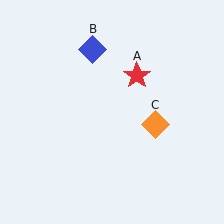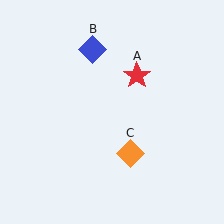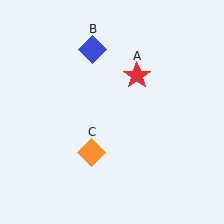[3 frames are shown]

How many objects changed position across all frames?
1 object changed position: orange diamond (object C).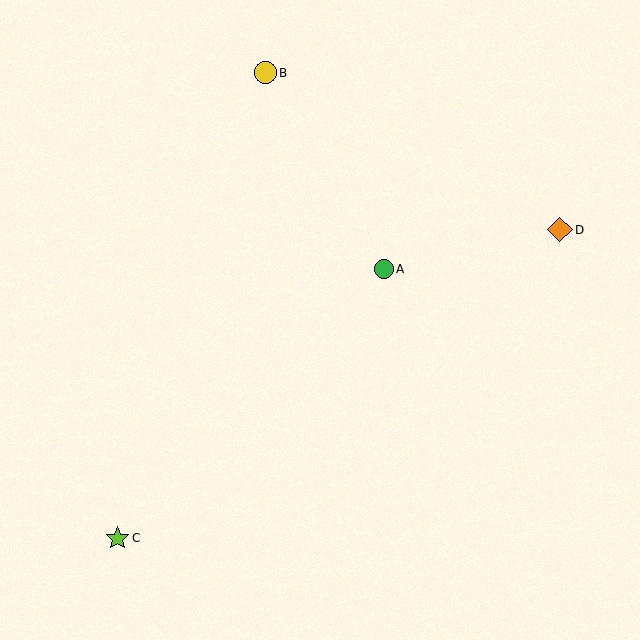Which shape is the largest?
The orange diamond (labeled D) is the largest.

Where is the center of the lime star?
The center of the lime star is at (117, 538).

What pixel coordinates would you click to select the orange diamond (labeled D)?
Click at (560, 230) to select the orange diamond D.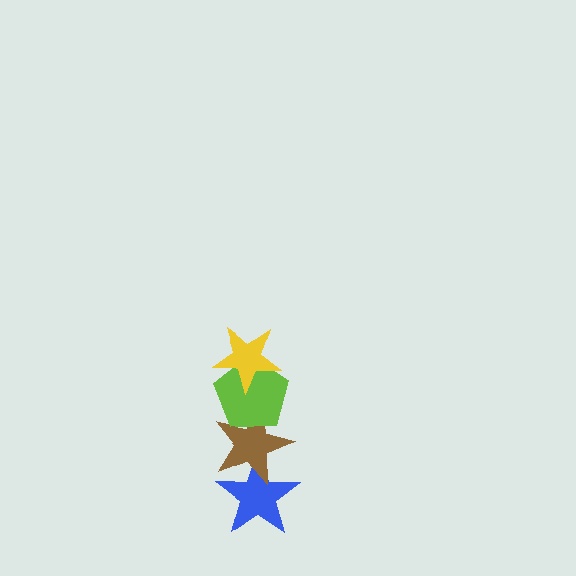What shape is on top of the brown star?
The lime pentagon is on top of the brown star.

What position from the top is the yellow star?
The yellow star is 1st from the top.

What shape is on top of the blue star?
The brown star is on top of the blue star.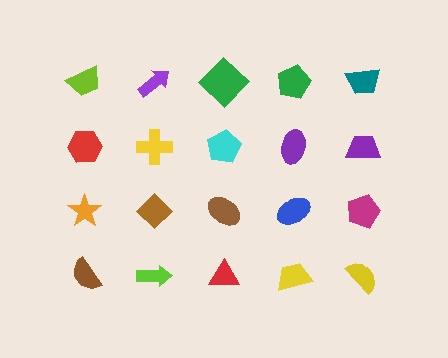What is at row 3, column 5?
A magenta pentagon.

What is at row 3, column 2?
A brown diamond.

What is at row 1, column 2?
A purple arrow.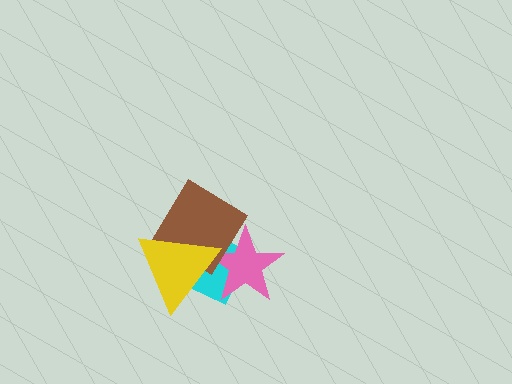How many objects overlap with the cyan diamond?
3 objects overlap with the cyan diamond.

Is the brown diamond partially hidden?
Yes, it is partially covered by another shape.